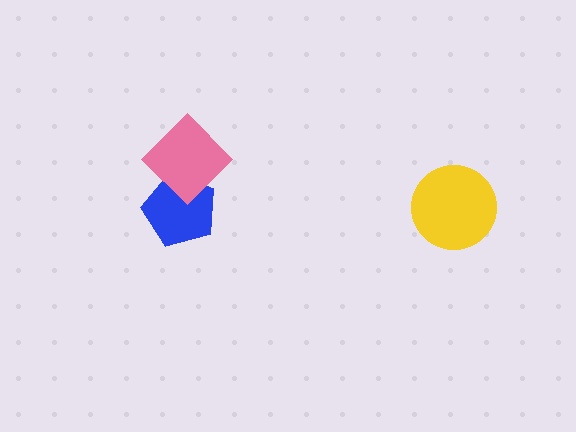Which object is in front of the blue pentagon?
The pink diamond is in front of the blue pentagon.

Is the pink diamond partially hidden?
No, no other shape covers it.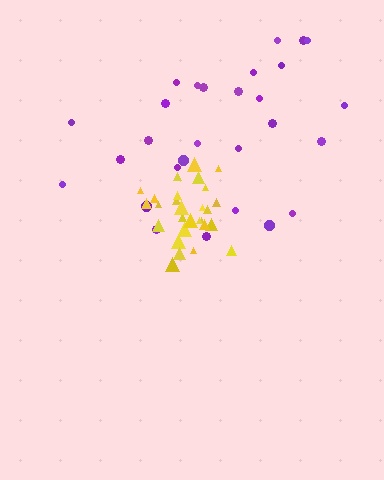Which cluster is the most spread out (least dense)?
Purple.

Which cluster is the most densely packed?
Yellow.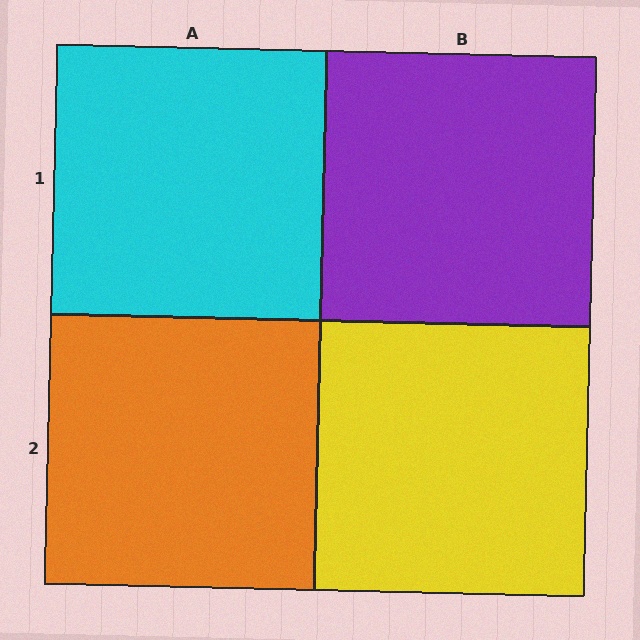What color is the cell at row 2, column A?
Orange.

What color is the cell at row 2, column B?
Yellow.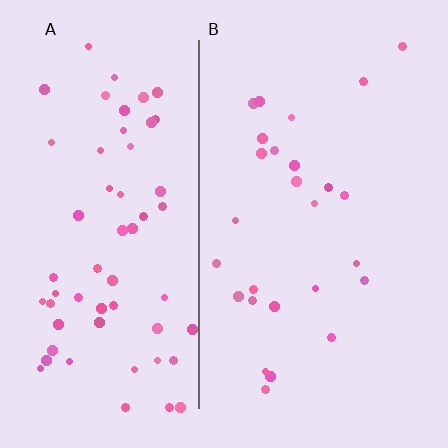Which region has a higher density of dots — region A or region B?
A (the left).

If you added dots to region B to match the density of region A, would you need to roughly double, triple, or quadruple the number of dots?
Approximately double.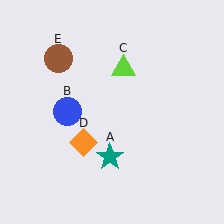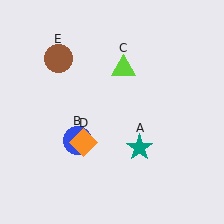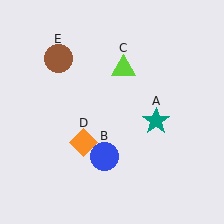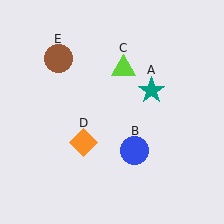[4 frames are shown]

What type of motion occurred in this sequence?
The teal star (object A), blue circle (object B) rotated counterclockwise around the center of the scene.